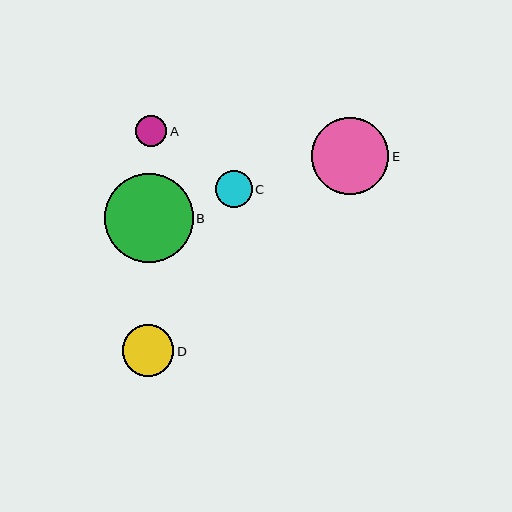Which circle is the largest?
Circle B is the largest with a size of approximately 89 pixels.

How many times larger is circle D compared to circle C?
Circle D is approximately 1.4 times the size of circle C.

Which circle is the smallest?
Circle A is the smallest with a size of approximately 31 pixels.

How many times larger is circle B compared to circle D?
Circle B is approximately 1.7 times the size of circle D.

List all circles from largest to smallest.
From largest to smallest: B, E, D, C, A.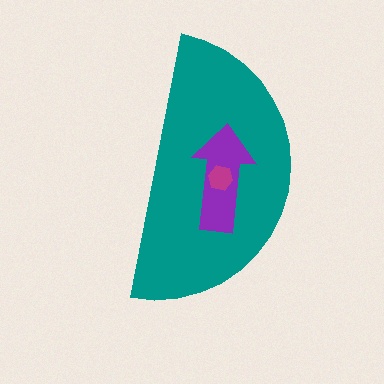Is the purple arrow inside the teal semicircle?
Yes.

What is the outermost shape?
The teal semicircle.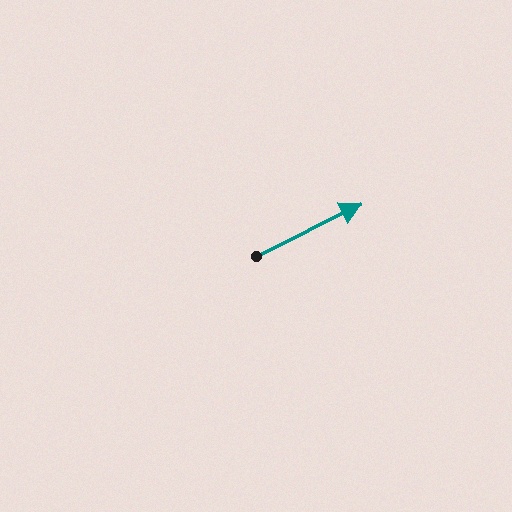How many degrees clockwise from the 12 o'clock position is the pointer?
Approximately 64 degrees.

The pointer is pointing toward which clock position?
Roughly 2 o'clock.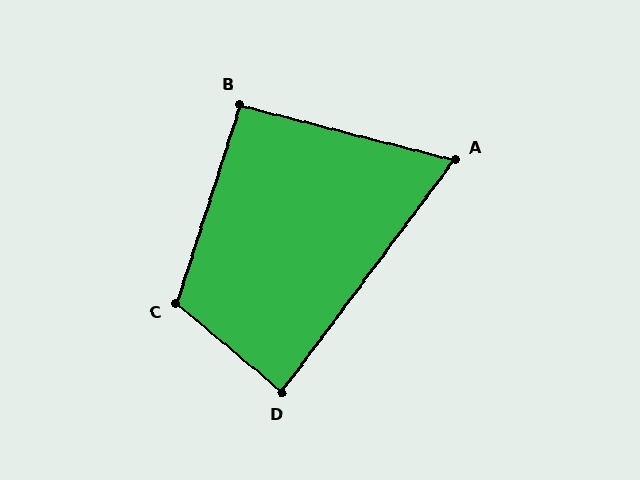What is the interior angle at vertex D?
Approximately 87 degrees (approximately right).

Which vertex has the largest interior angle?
C, at approximately 112 degrees.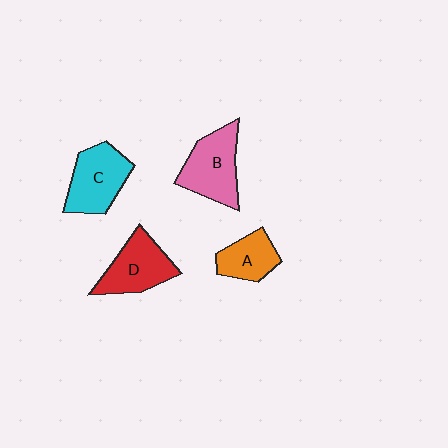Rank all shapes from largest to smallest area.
From largest to smallest: B (pink), C (cyan), D (red), A (orange).